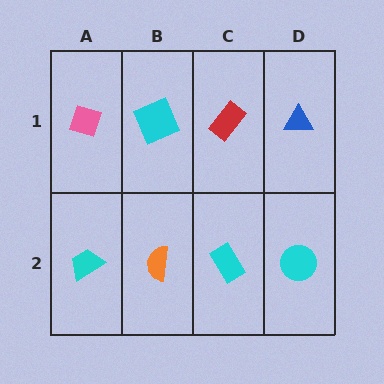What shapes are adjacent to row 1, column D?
A cyan circle (row 2, column D), a red rectangle (row 1, column C).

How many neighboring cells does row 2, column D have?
2.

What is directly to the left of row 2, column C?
An orange semicircle.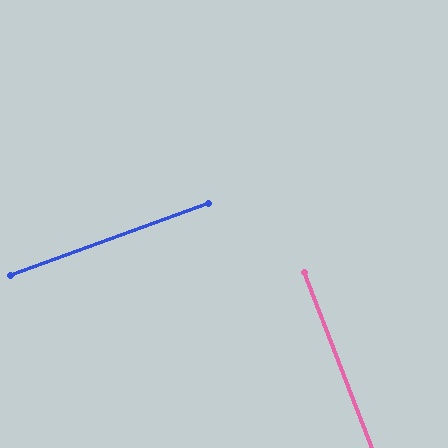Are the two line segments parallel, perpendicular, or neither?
Perpendicular — they meet at approximately 89°.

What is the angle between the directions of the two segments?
Approximately 89 degrees.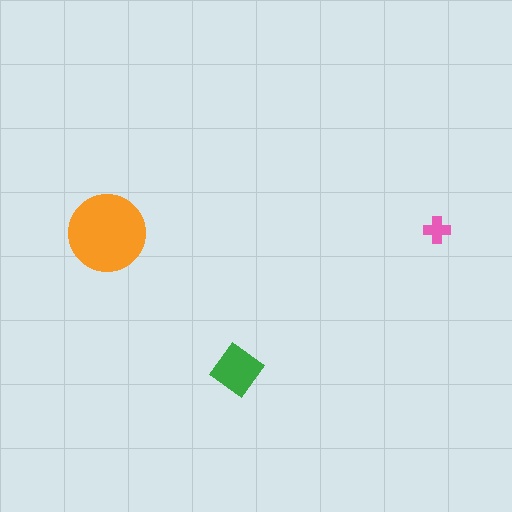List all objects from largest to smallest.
The orange circle, the green diamond, the pink cross.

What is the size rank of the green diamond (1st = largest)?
2nd.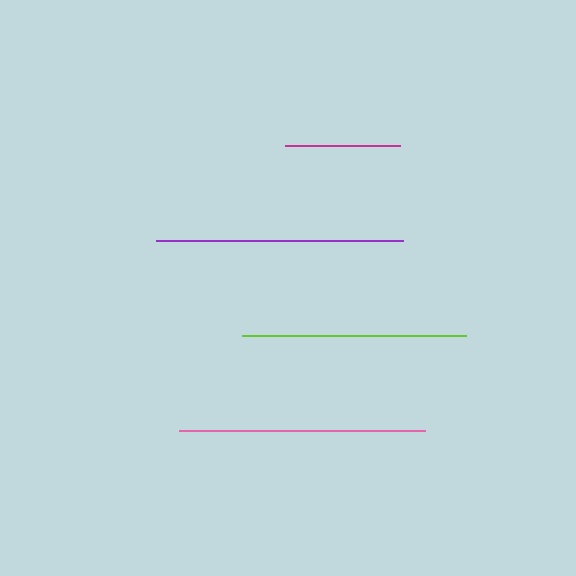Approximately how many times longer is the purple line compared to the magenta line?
The purple line is approximately 2.1 times the length of the magenta line.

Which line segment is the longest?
The pink line is the longest at approximately 246 pixels.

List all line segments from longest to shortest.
From longest to shortest: pink, purple, lime, magenta.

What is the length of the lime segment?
The lime segment is approximately 224 pixels long.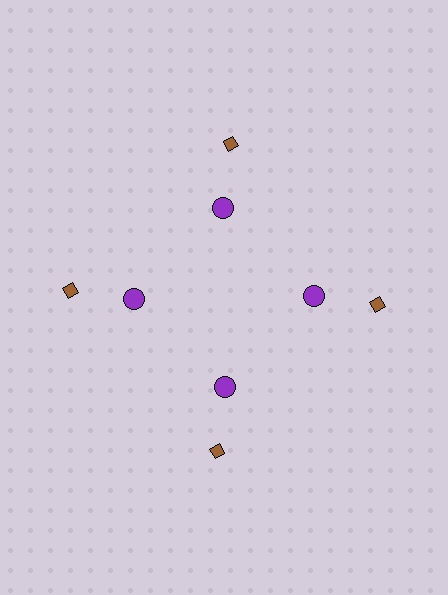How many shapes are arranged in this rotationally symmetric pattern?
There are 8 shapes, arranged in 4 groups of 2.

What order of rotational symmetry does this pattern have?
This pattern has 4-fold rotational symmetry.